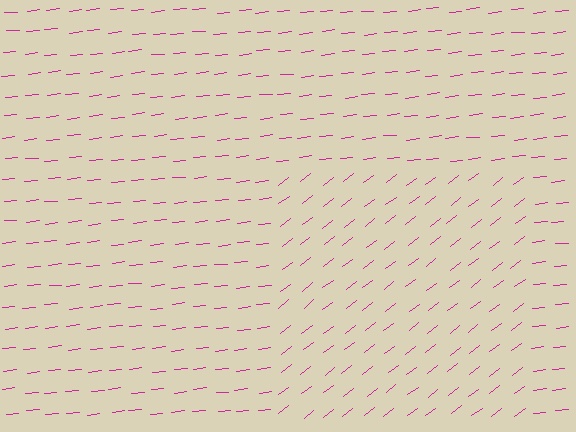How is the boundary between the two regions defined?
The boundary is defined purely by a change in line orientation (approximately 32 degrees difference). All lines are the same color and thickness.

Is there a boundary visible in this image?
Yes, there is a texture boundary formed by a change in line orientation.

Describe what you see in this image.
The image is filled with small magenta line segments. A rectangle region in the image has lines oriented differently from the surrounding lines, creating a visible texture boundary.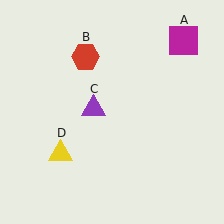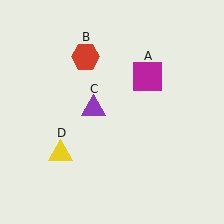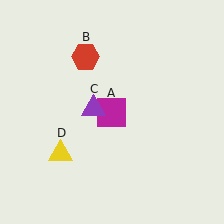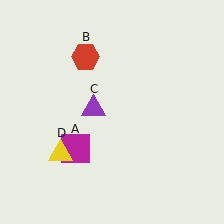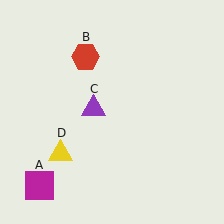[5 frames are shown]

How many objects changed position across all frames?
1 object changed position: magenta square (object A).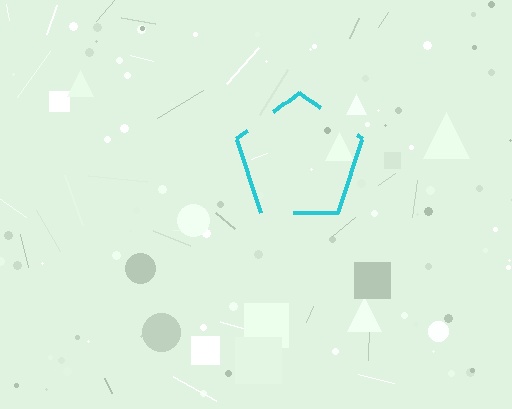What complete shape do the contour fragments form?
The contour fragments form a pentagon.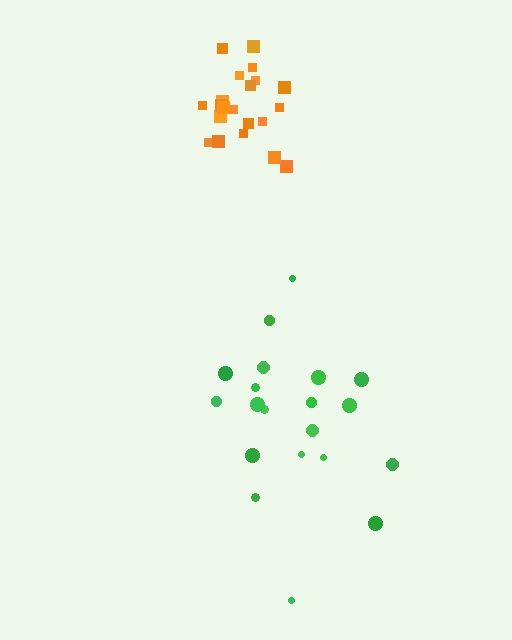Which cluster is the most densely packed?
Orange.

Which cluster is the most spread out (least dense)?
Green.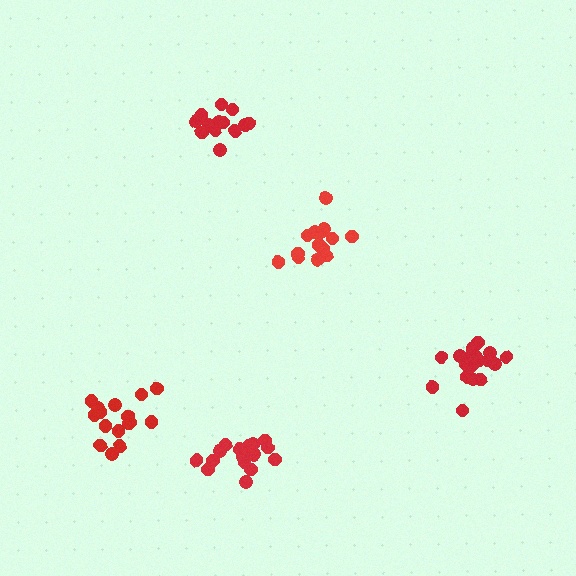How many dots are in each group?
Group 1: 16 dots, Group 2: 15 dots, Group 3: 19 dots, Group 4: 15 dots, Group 5: 18 dots (83 total).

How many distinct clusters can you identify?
There are 5 distinct clusters.